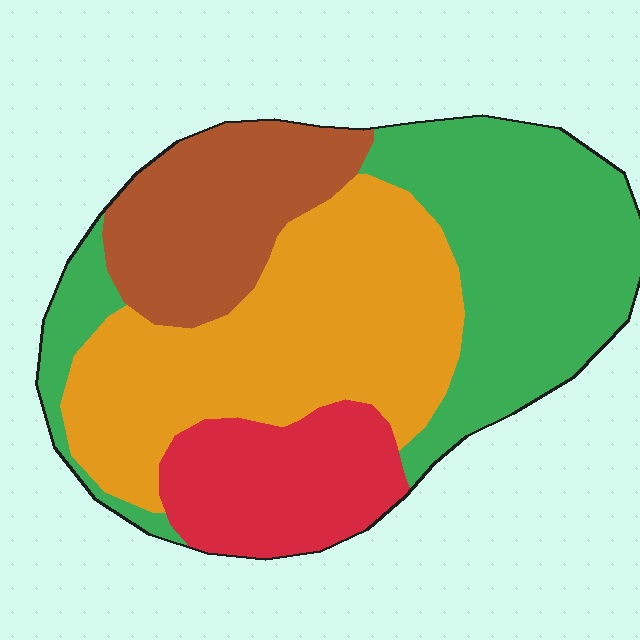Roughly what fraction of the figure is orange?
Orange covers around 35% of the figure.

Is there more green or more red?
Green.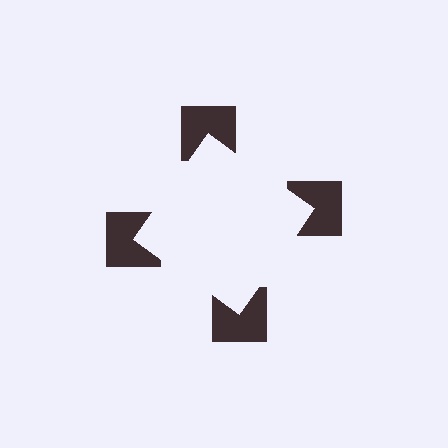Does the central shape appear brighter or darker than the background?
It typically appears slightly brighter than the background, even though no actual brightness change is drawn.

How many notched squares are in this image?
There are 4 — one at each vertex of the illusory square.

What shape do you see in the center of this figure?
An illusory square — its edges are inferred from the aligned wedge cuts in the notched squares, not physically drawn.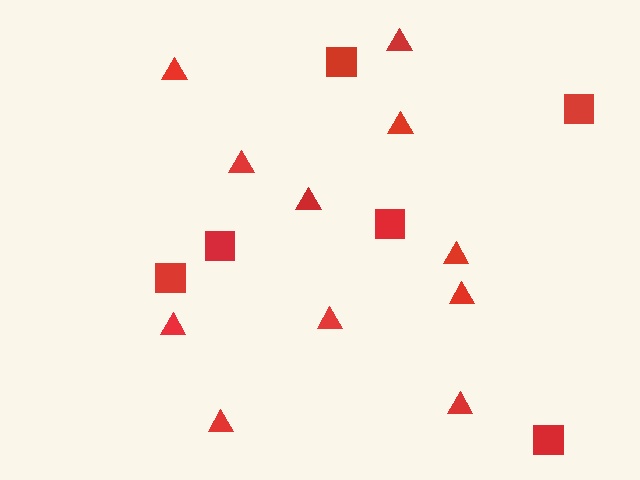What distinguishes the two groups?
There are 2 groups: one group of squares (6) and one group of triangles (11).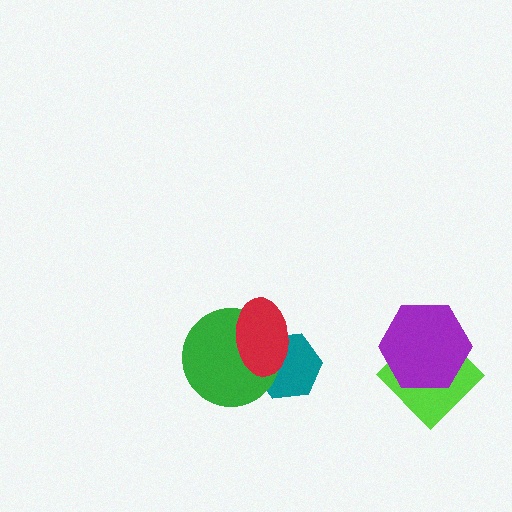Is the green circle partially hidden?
Yes, it is partially covered by another shape.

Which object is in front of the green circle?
The red ellipse is in front of the green circle.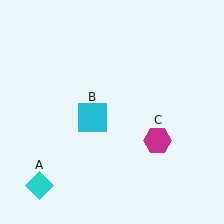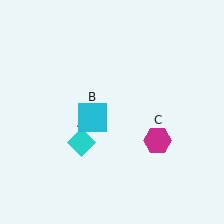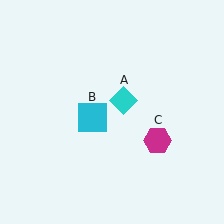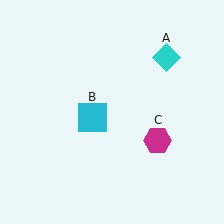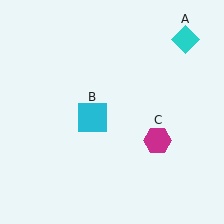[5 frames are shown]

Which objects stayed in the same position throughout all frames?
Cyan square (object B) and magenta hexagon (object C) remained stationary.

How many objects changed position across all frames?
1 object changed position: cyan diamond (object A).